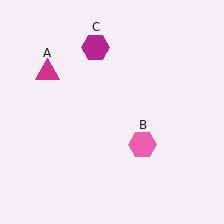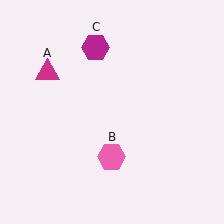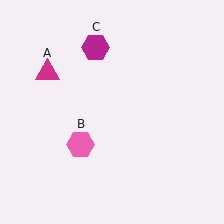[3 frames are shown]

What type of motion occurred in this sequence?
The pink hexagon (object B) rotated clockwise around the center of the scene.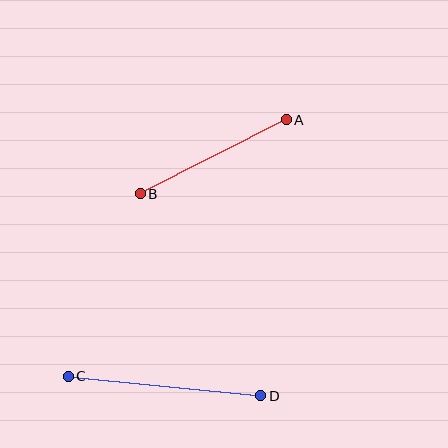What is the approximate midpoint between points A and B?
The midpoint is at approximately (213, 157) pixels.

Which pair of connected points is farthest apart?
Points C and D are farthest apart.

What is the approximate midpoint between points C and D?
The midpoint is at approximately (164, 386) pixels.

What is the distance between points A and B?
The distance is approximately 164 pixels.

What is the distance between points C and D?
The distance is approximately 194 pixels.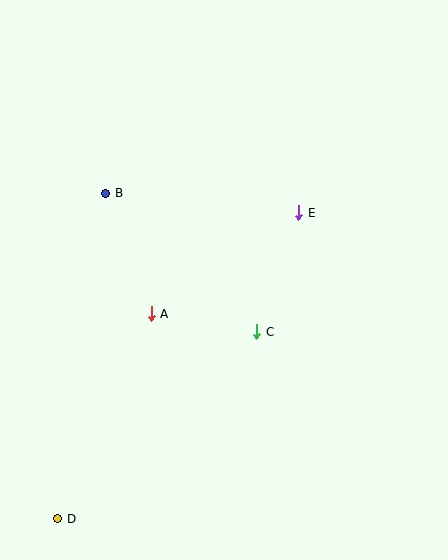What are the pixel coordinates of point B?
Point B is at (106, 193).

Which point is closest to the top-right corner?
Point E is closest to the top-right corner.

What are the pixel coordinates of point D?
Point D is at (58, 519).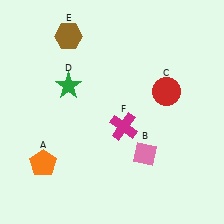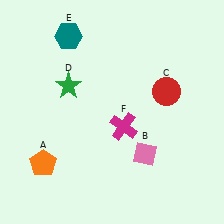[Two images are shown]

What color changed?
The hexagon (E) changed from brown in Image 1 to teal in Image 2.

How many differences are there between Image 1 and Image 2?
There is 1 difference between the two images.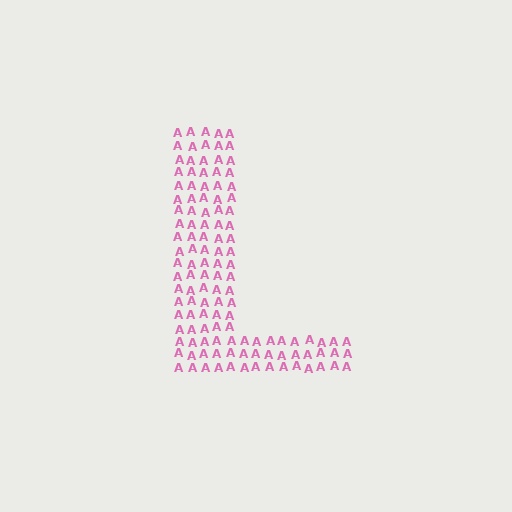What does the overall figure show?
The overall figure shows the letter L.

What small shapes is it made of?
It is made of small letter A's.